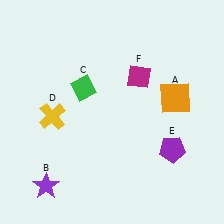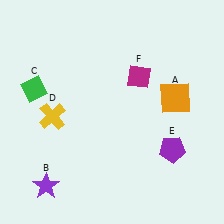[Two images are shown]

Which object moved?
The green diamond (C) moved left.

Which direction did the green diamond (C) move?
The green diamond (C) moved left.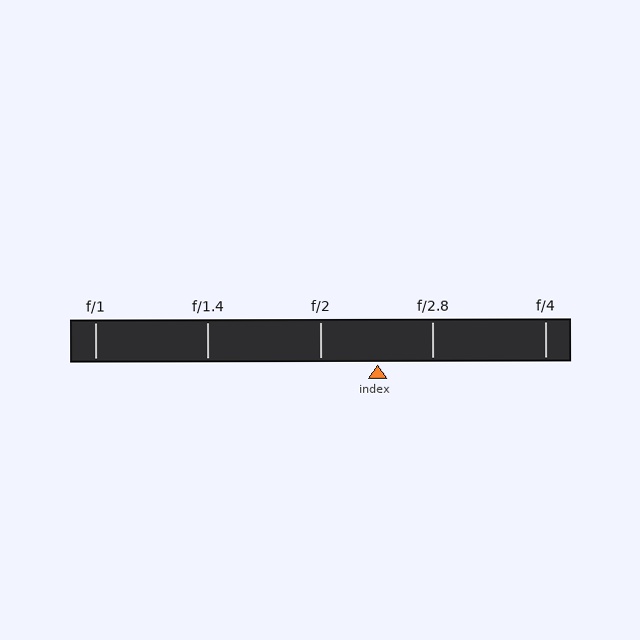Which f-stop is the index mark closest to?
The index mark is closest to f/2.8.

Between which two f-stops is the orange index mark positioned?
The index mark is between f/2 and f/2.8.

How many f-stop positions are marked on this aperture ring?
There are 5 f-stop positions marked.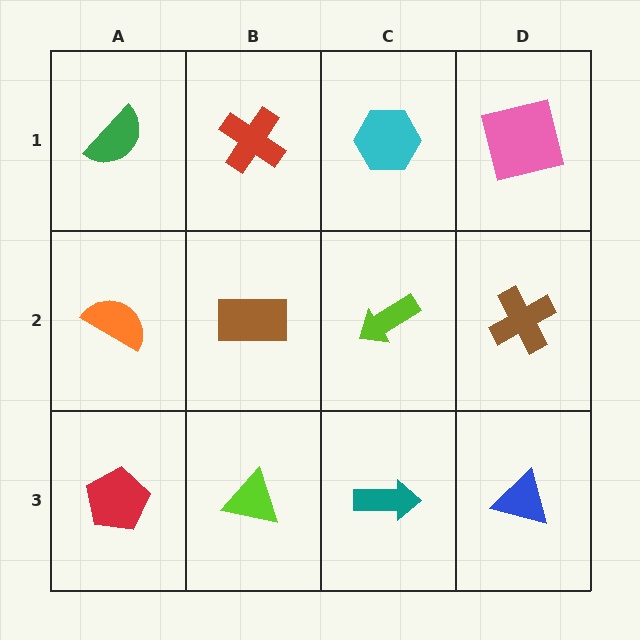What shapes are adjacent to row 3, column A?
An orange semicircle (row 2, column A), a lime triangle (row 3, column B).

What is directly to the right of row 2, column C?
A brown cross.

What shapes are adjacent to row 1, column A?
An orange semicircle (row 2, column A), a red cross (row 1, column B).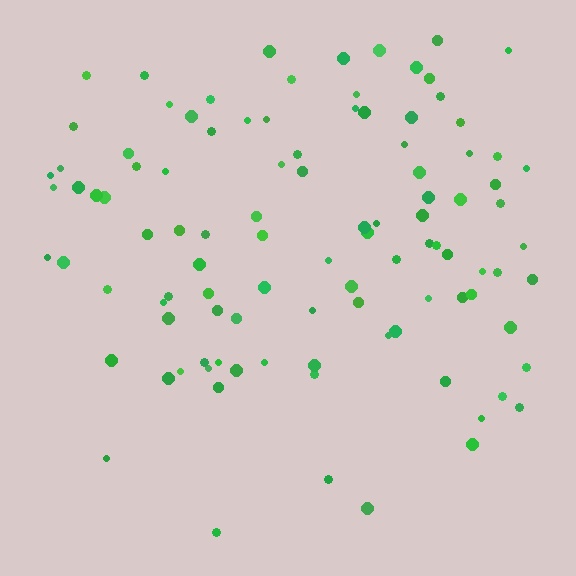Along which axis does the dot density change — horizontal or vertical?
Vertical.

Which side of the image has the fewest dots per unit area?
The bottom.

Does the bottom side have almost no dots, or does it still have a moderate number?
Still a moderate number, just noticeably fewer than the top.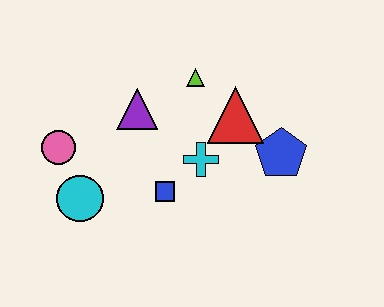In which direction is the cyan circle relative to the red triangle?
The cyan circle is to the left of the red triangle.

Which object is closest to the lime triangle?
The red triangle is closest to the lime triangle.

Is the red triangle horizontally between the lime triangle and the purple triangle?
No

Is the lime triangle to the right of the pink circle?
Yes